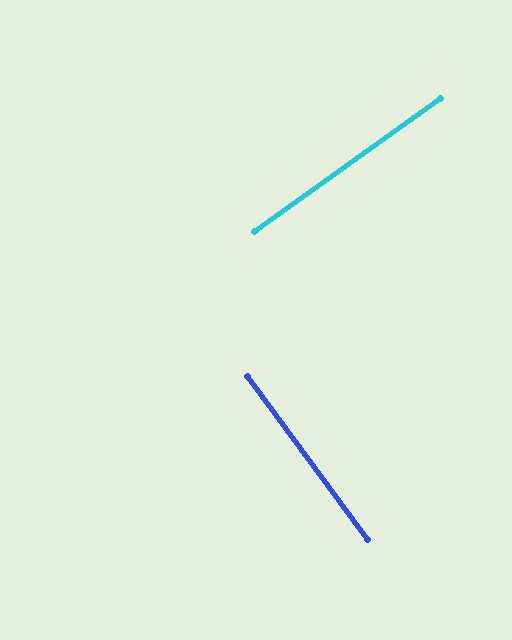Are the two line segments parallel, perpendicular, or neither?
Perpendicular — they meet at approximately 89°.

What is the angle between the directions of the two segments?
Approximately 89 degrees.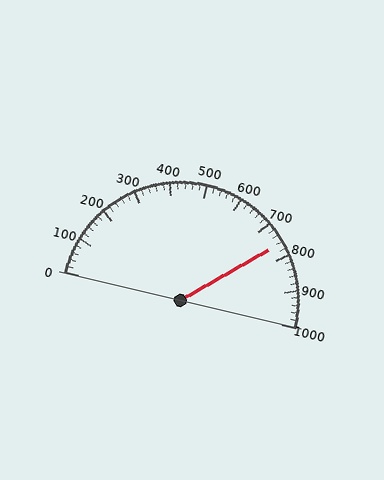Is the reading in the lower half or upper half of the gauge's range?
The reading is in the upper half of the range (0 to 1000).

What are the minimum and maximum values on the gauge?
The gauge ranges from 0 to 1000.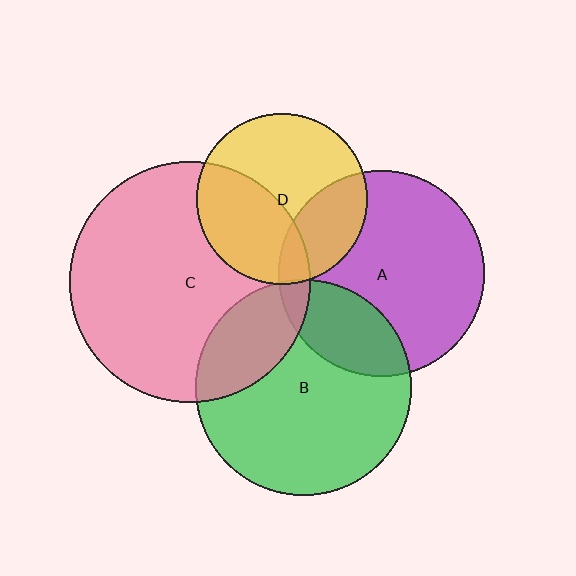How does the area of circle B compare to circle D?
Approximately 1.6 times.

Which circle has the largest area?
Circle C (pink).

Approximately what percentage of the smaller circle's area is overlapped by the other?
Approximately 40%.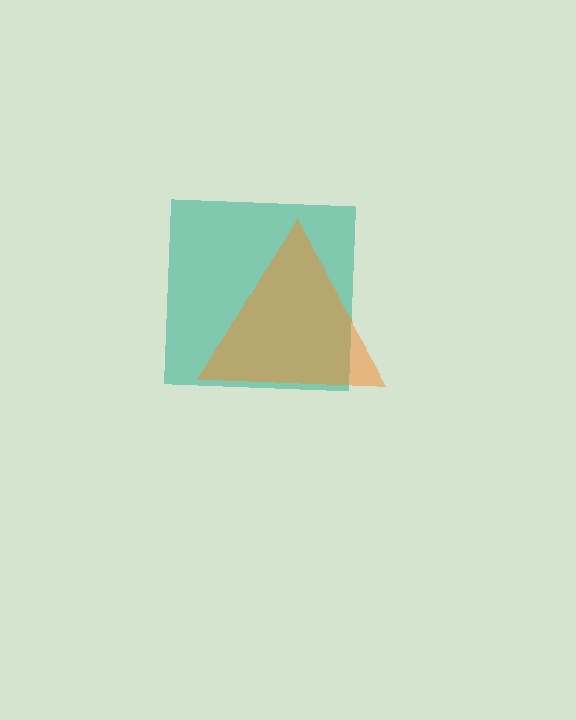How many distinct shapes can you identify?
There are 2 distinct shapes: a teal square, an orange triangle.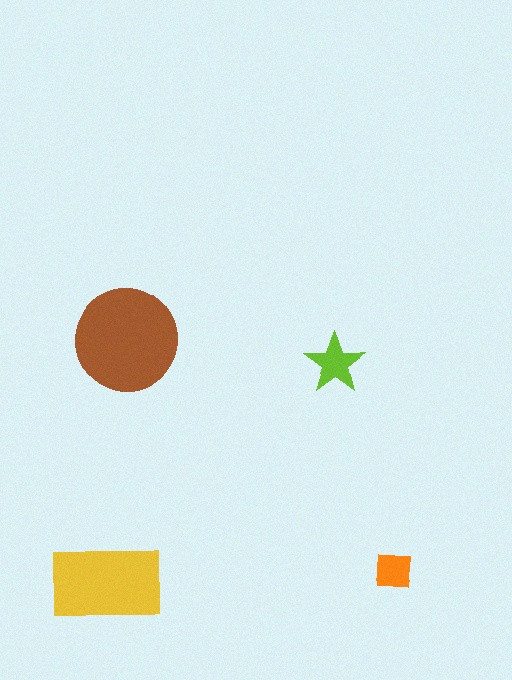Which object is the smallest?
The orange square.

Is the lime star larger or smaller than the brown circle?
Smaller.